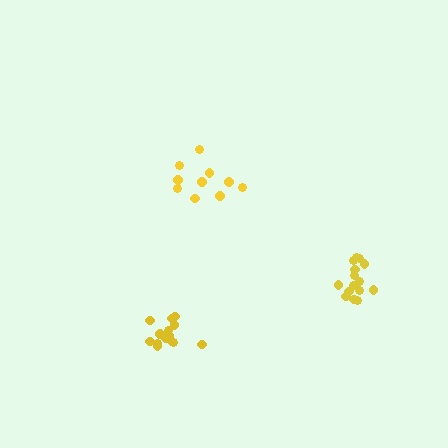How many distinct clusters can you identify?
There are 3 distinct clusters.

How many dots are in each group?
Group 1: 10 dots, Group 2: 14 dots, Group 3: 15 dots (39 total).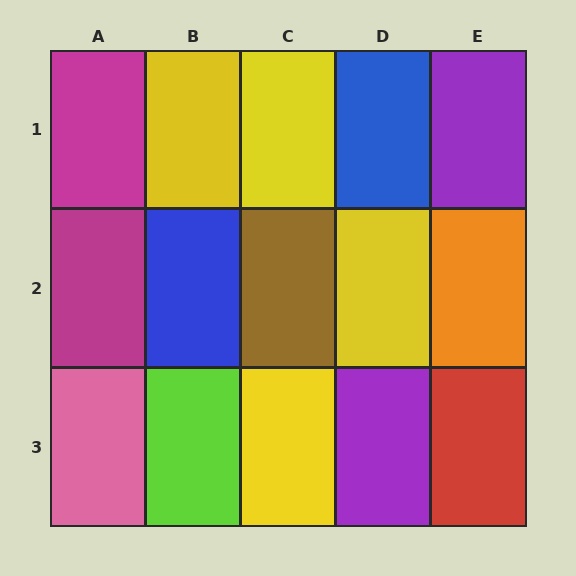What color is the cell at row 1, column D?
Blue.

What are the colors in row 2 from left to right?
Magenta, blue, brown, yellow, orange.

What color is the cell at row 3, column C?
Yellow.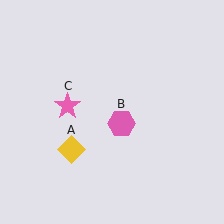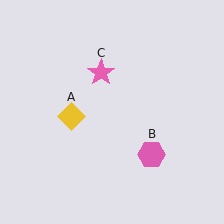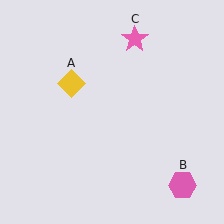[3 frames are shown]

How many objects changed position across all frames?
3 objects changed position: yellow diamond (object A), pink hexagon (object B), pink star (object C).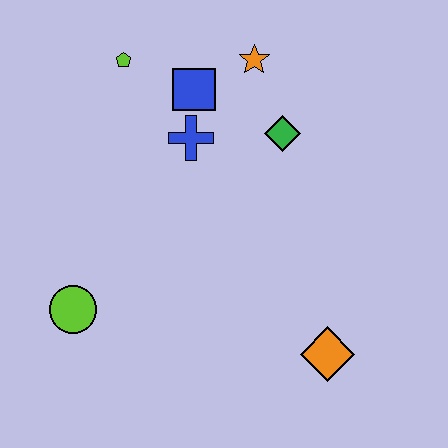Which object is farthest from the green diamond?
The lime circle is farthest from the green diamond.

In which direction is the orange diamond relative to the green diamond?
The orange diamond is below the green diamond.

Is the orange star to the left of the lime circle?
No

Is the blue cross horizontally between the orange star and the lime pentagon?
Yes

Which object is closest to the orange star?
The blue square is closest to the orange star.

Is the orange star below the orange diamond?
No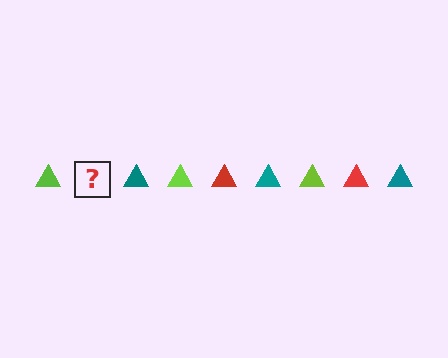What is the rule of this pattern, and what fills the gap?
The rule is that the pattern cycles through lime, red, teal triangles. The gap should be filled with a red triangle.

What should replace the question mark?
The question mark should be replaced with a red triangle.